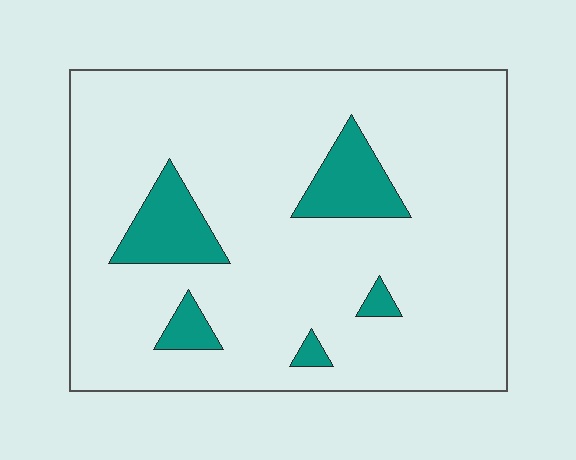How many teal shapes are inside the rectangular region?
5.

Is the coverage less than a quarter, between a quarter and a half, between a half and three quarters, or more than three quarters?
Less than a quarter.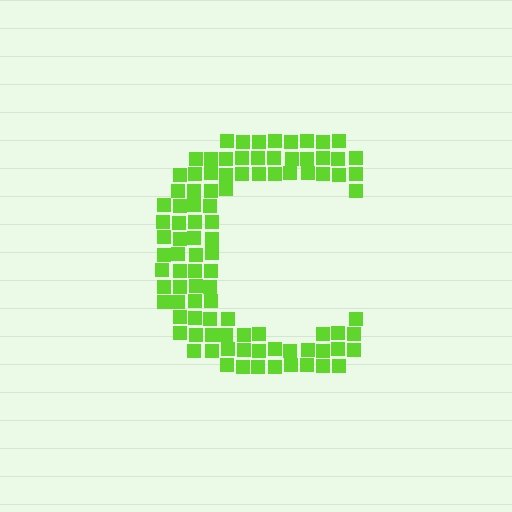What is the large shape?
The large shape is the letter C.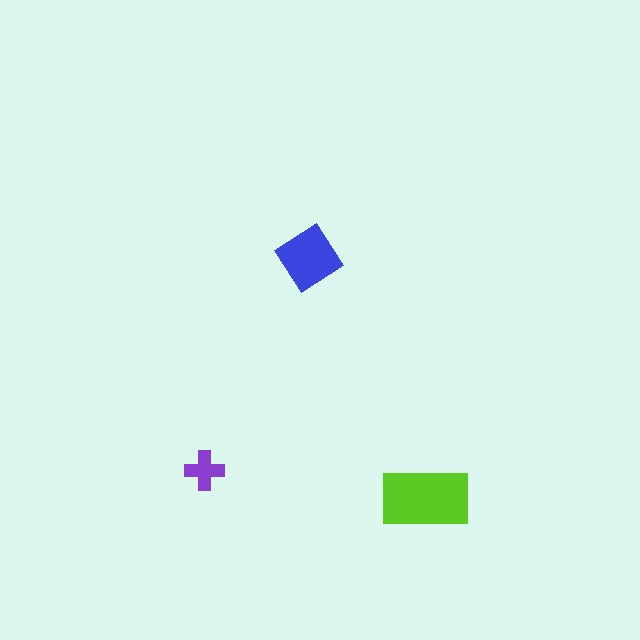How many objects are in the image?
There are 3 objects in the image.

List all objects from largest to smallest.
The lime rectangle, the blue diamond, the purple cross.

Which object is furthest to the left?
The purple cross is leftmost.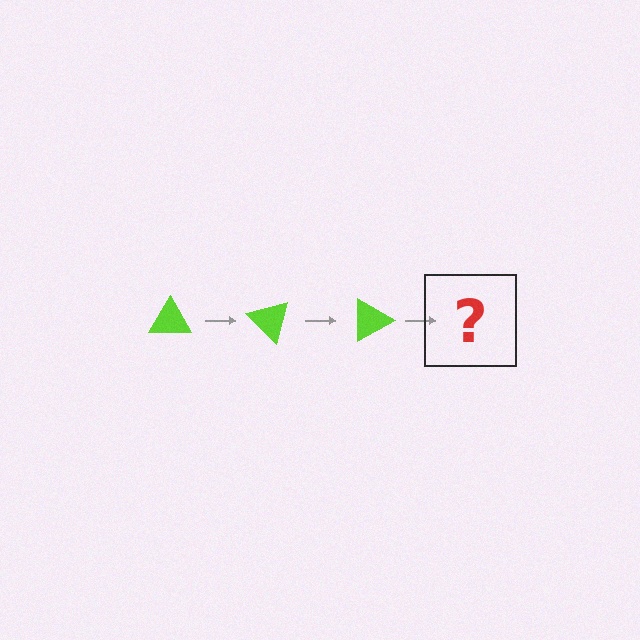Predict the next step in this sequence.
The next step is a lime triangle rotated 135 degrees.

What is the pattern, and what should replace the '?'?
The pattern is that the triangle rotates 45 degrees each step. The '?' should be a lime triangle rotated 135 degrees.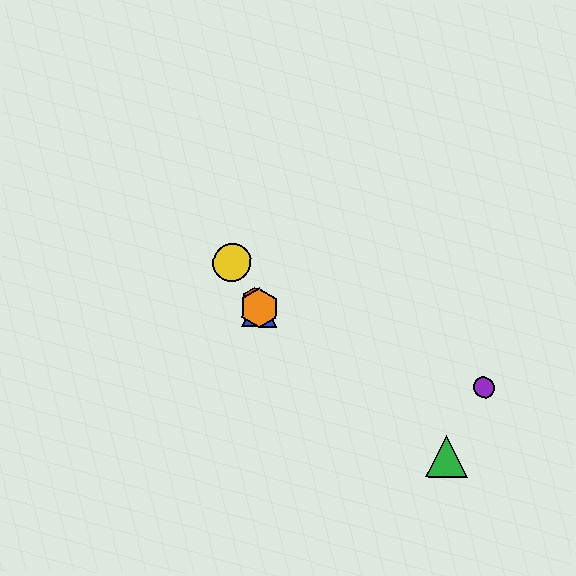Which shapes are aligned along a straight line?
The red hexagon, the blue triangle, the yellow circle, the orange hexagon are aligned along a straight line.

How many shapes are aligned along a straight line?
4 shapes (the red hexagon, the blue triangle, the yellow circle, the orange hexagon) are aligned along a straight line.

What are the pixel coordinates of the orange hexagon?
The orange hexagon is at (259, 308).